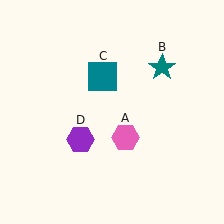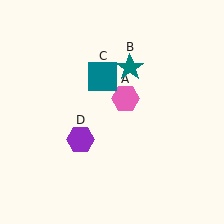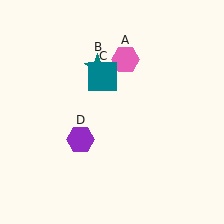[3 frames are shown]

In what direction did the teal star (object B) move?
The teal star (object B) moved left.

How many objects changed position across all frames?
2 objects changed position: pink hexagon (object A), teal star (object B).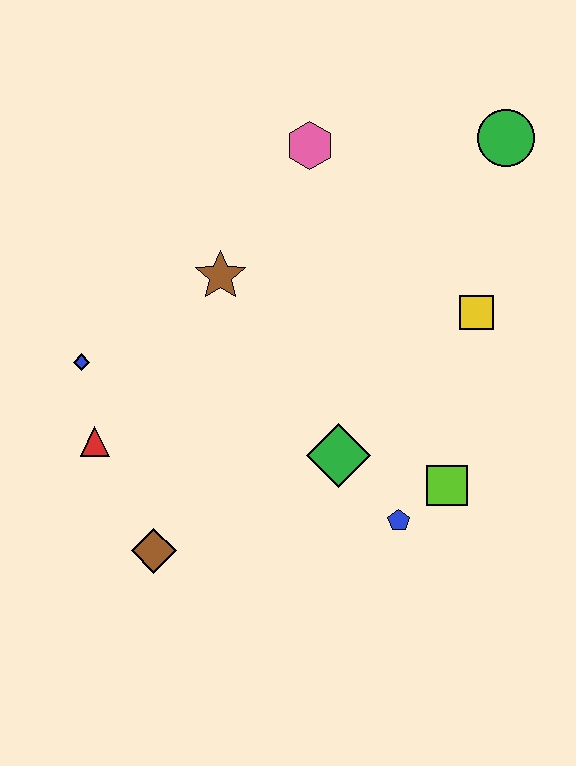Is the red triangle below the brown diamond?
No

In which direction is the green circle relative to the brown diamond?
The green circle is above the brown diamond.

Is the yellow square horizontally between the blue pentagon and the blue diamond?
No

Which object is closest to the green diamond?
The blue pentagon is closest to the green diamond.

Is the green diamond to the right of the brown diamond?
Yes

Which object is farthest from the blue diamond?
The green circle is farthest from the blue diamond.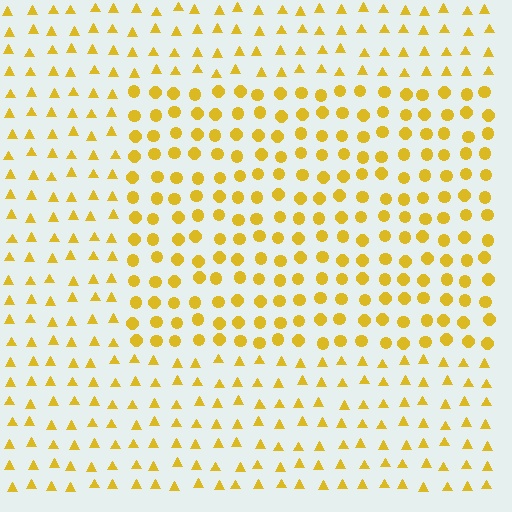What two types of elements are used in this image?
The image uses circles inside the rectangle region and triangles outside it.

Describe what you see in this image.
The image is filled with small yellow elements arranged in a uniform grid. A rectangle-shaped region contains circles, while the surrounding area contains triangles. The boundary is defined purely by the change in element shape.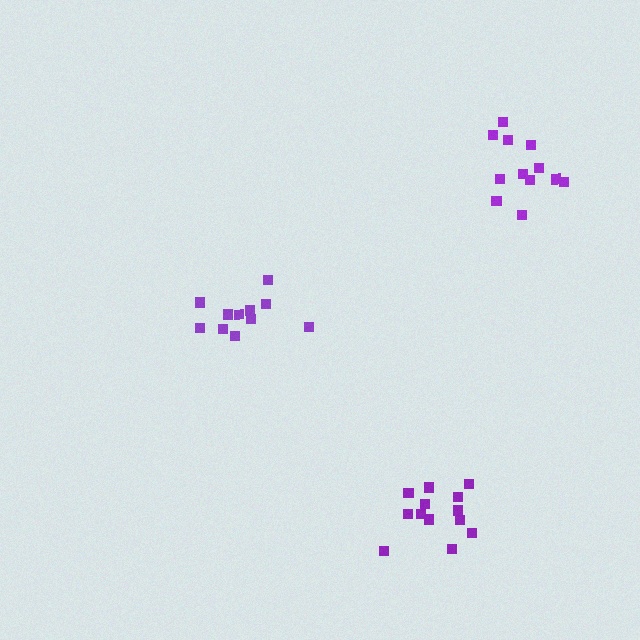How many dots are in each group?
Group 1: 13 dots, Group 2: 12 dots, Group 3: 11 dots (36 total).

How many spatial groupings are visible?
There are 3 spatial groupings.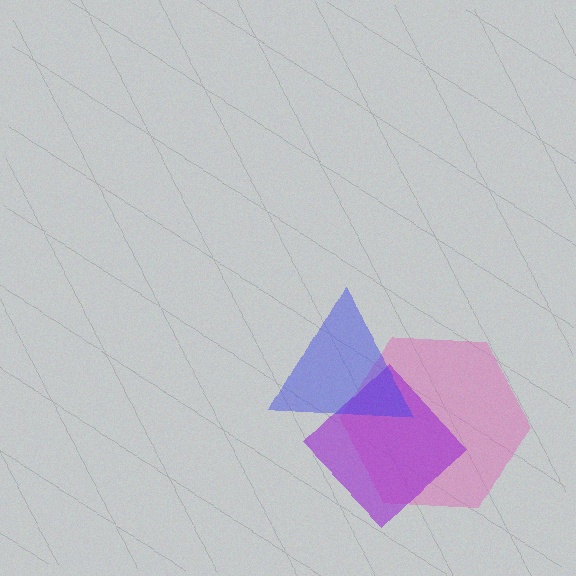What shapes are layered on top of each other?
The layered shapes are: a pink hexagon, a purple diamond, a blue triangle.